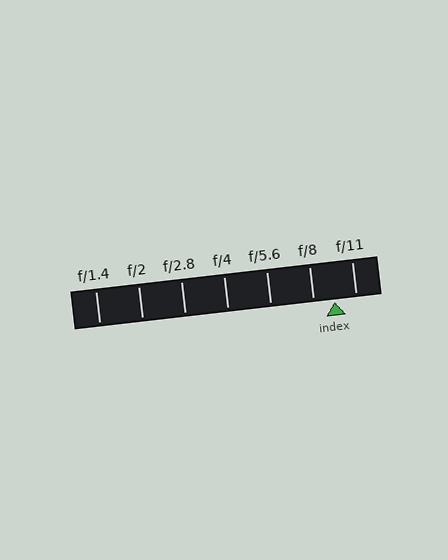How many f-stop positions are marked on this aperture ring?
There are 7 f-stop positions marked.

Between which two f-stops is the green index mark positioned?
The index mark is between f/8 and f/11.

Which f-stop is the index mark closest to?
The index mark is closest to f/8.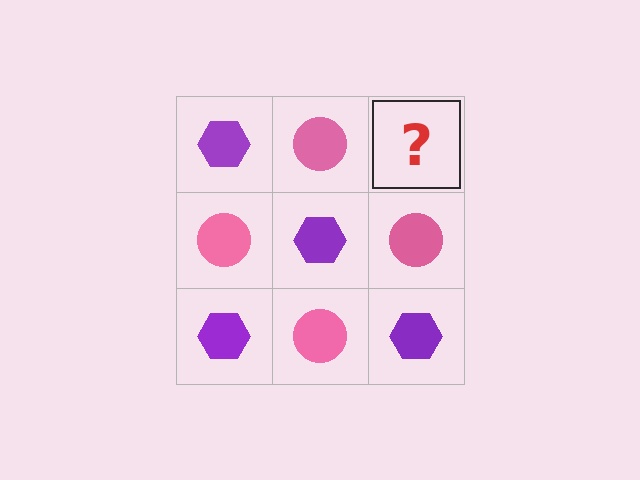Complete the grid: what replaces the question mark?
The question mark should be replaced with a purple hexagon.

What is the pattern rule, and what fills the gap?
The rule is that it alternates purple hexagon and pink circle in a checkerboard pattern. The gap should be filled with a purple hexagon.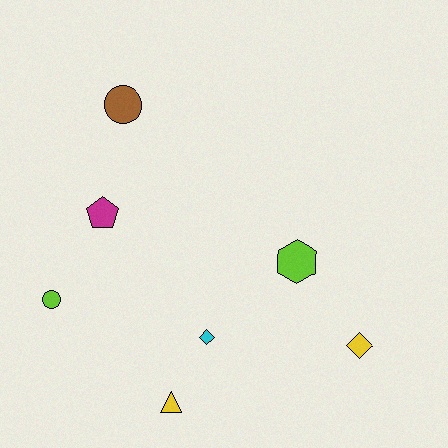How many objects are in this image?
There are 7 objects.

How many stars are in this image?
There are no stars.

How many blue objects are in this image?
There are no blue objects.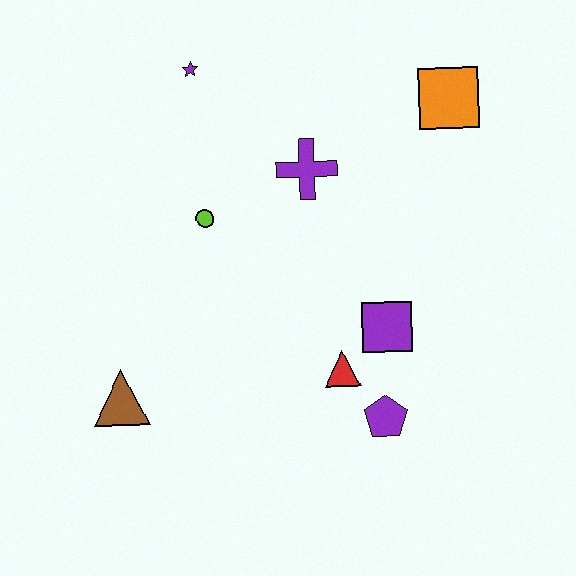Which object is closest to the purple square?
The red triangle is closest to the purple square.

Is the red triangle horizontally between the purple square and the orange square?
No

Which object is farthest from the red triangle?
The purple star is farthest from the red triangle.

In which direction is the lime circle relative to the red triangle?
The lime circle is above the red triangle.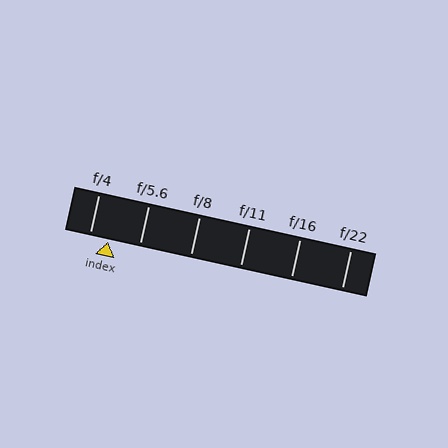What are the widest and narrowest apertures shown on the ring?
The widest aperture shown is f/4 and the narrowest is f/22.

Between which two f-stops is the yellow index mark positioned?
The index mark is between f/4 and f/5.6.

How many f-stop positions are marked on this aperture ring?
There are 6 f-stop positions marked.